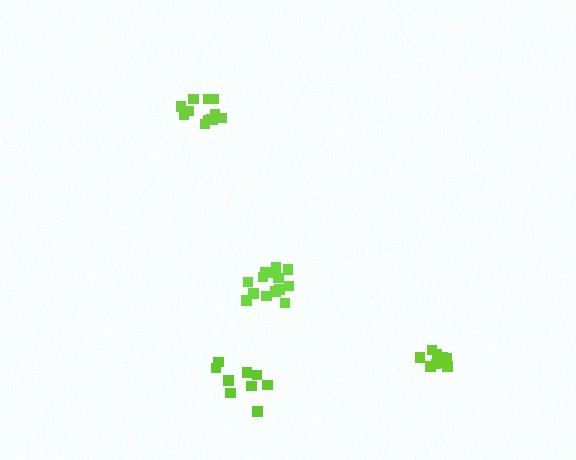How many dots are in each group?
Group 1: 9 dots, Group 2: 14 dots, Group 3: 12 dots, Group 4: 9 dots (44 total).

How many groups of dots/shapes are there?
There are 4 groups.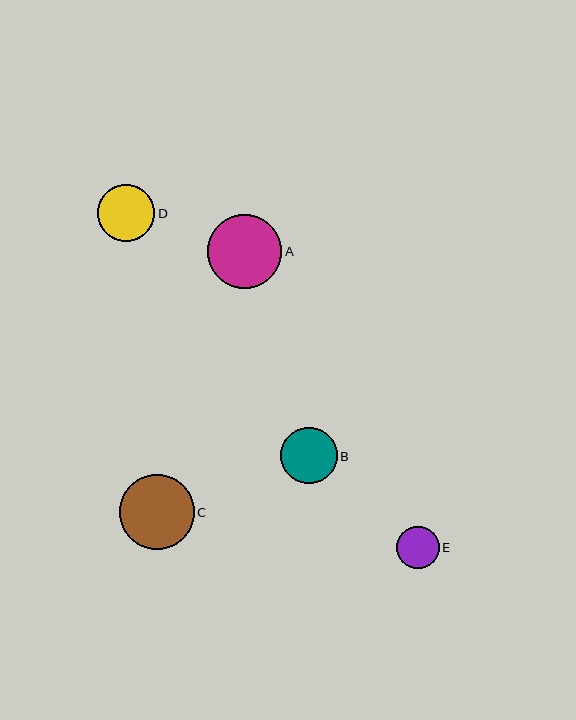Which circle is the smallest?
Circle E is the smallest with a size of approximately 43 pixels.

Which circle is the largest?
Circle C is the largest with a size of approximately 75 pixels.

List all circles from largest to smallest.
From largest to smallest: C, A, D, B, E.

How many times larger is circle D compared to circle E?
Circle D is approximately 1.3 times the size of circle E.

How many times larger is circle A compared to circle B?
Circle A is approximately 1.3 times the size of circle B.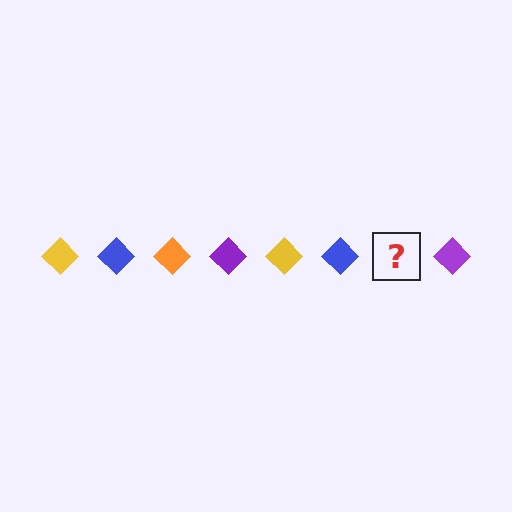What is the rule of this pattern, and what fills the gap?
The rule is that the pattern cycles through yellow, blue, orange, purple diamonds. The gap should be filled with an orange diamond.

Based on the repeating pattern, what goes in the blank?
The blank should be an orange diamond.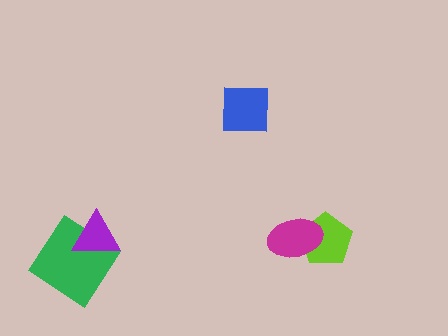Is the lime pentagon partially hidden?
Yes, it is partially covered by another shape.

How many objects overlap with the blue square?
0 objects overlap with the blue square.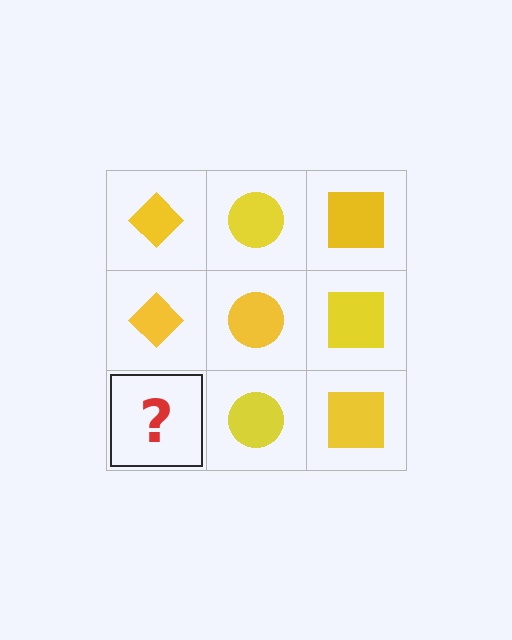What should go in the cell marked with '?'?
The missing cell should contain a yellow diamond.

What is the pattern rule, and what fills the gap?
The rule is that each column has a consistent shape. The gap should be filled with a yellow diamond.